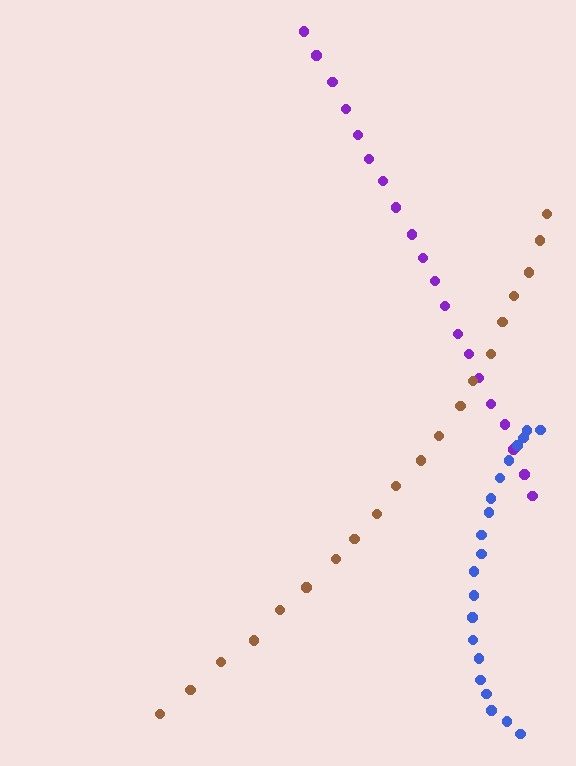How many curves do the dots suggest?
There are 3 distinct paths.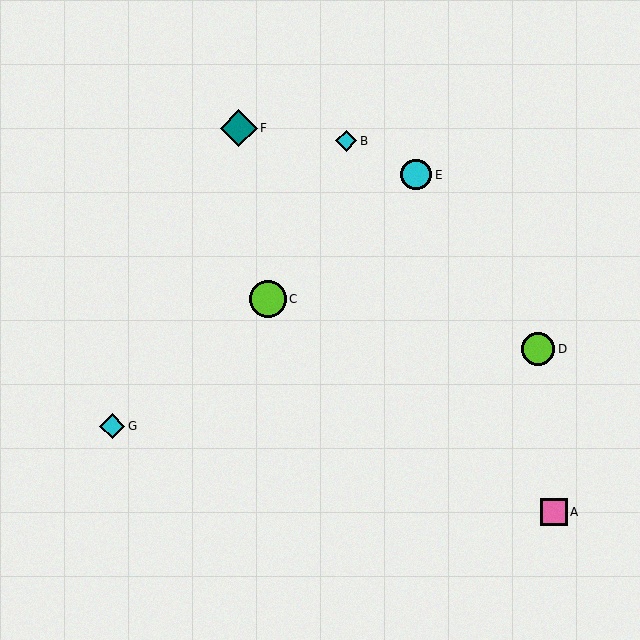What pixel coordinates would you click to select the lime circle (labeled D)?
Click at (538, 349) to select the lime circle D.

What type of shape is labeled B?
Shape B is a cyan diamond.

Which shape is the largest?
The lime circle (labeled C) is the largest.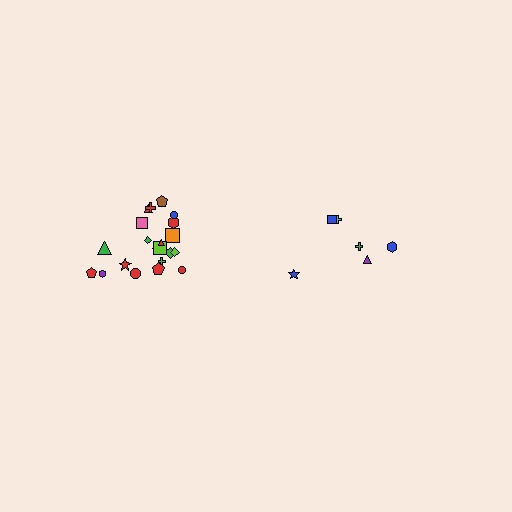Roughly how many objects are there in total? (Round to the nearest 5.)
Roughly 30 objects in total.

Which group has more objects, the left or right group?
The left group.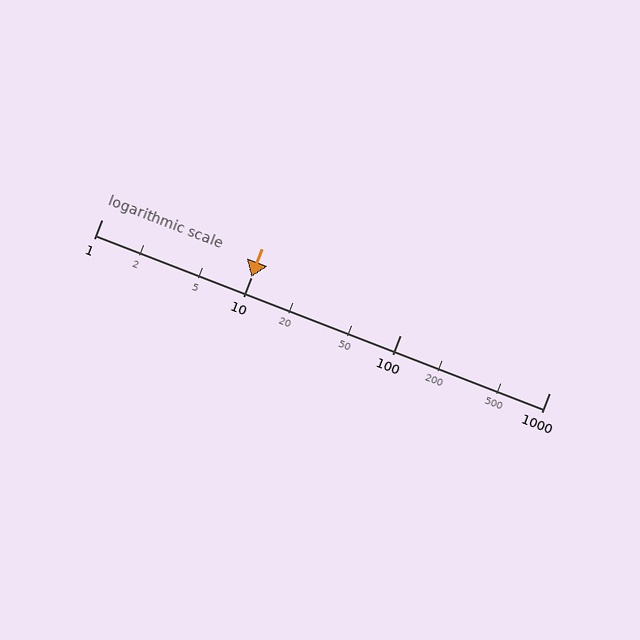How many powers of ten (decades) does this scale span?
The scale spans 3 decades, from 1 to 1000.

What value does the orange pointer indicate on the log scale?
The pointer indicates approximately 10.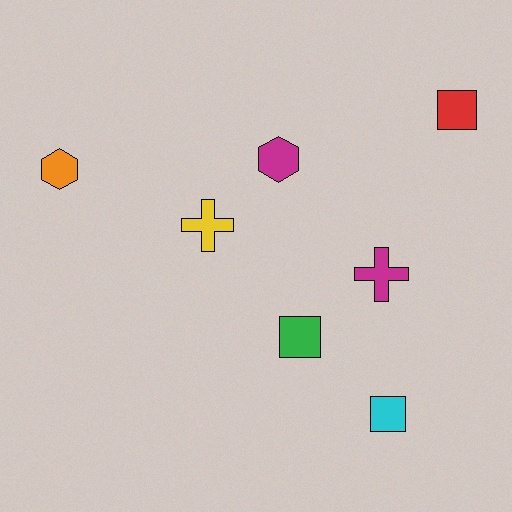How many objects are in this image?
There are 7 objects.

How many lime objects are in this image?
There are no lime objects.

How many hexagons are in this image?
There are 2 hexagons.